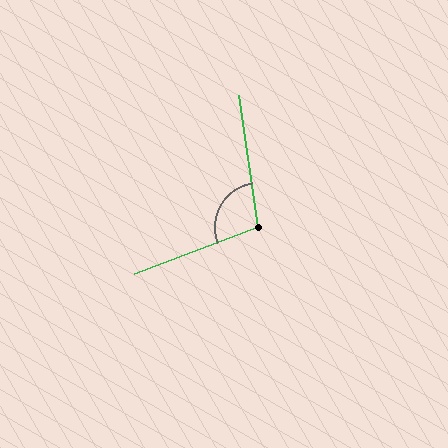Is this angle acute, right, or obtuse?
It is obtuse.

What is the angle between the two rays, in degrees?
Approximately 102 degrees.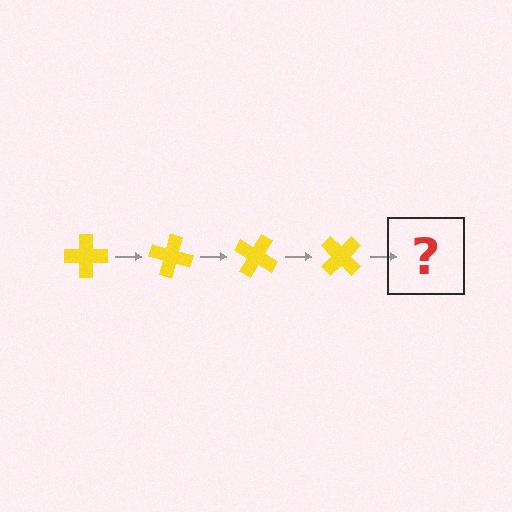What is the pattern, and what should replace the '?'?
The pattern is that the cross rotates 15 degrees each step. The '?' should be a yellow cross rotated 60 degrees.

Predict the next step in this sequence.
The next step is a yellow cross rotated 60 degrees.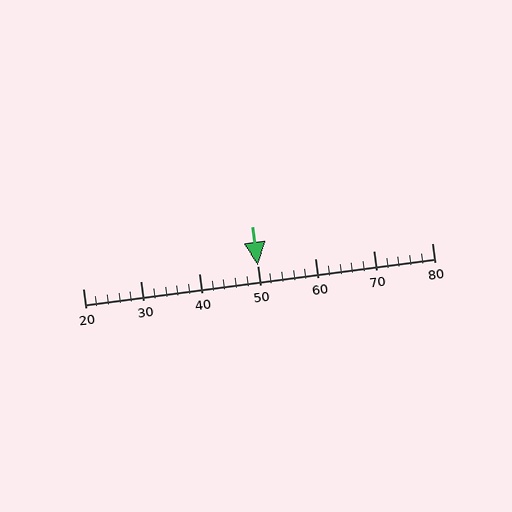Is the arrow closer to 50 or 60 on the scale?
The arrow is closer to 50.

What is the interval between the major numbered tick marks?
The major tick marks are spaced 10 units apart.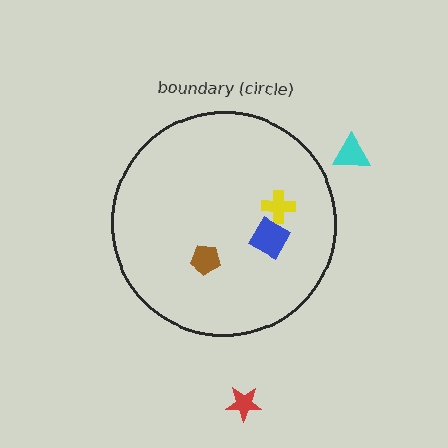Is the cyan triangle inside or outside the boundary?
Outside.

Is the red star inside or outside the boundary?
Outside.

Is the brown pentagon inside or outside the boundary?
Inside.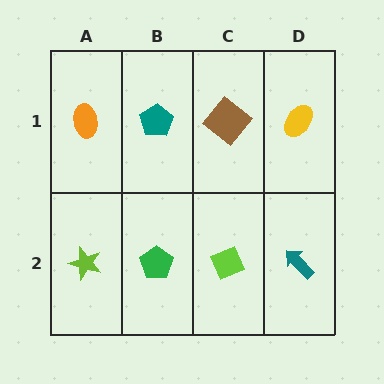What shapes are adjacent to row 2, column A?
An orange ellipse (row 1, column A), a green pentagon (row 2, column B).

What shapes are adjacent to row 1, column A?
A lime star (row 2, column A), a teal pentagon (row 1, column B).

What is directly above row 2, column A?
An orange ellipse.